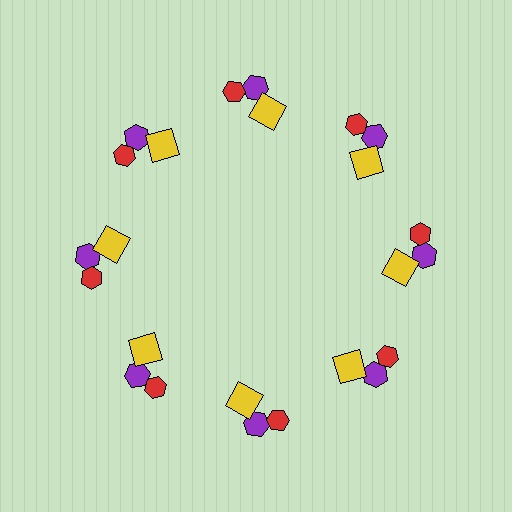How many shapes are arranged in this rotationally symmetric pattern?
There are 24 shapes, arranged in 8 groups of 3.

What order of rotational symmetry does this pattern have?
This pattern has 8-fold rotational symmetry.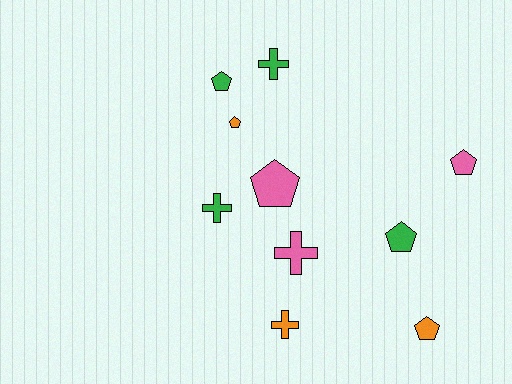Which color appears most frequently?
Green, with 4 objects.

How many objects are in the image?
There are 10 objects.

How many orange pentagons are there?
There are 2 orange pentagons.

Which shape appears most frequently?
Pentagon, with 6 objects.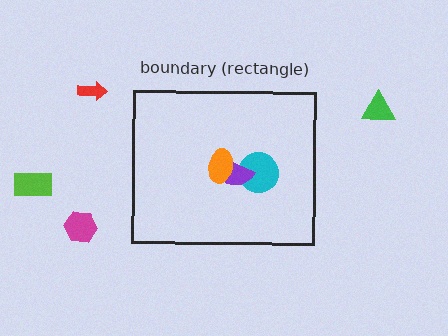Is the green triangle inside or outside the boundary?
Outside.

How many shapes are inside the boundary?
3 inside, 4 outside.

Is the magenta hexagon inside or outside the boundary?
Outside.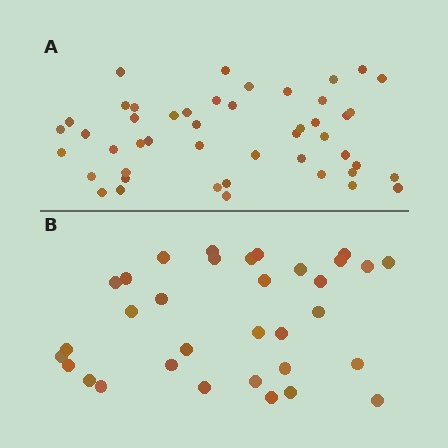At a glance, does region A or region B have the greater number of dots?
Region A (the top region) has more dots.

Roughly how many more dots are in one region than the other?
Region A has approximately 15 more dots than region B.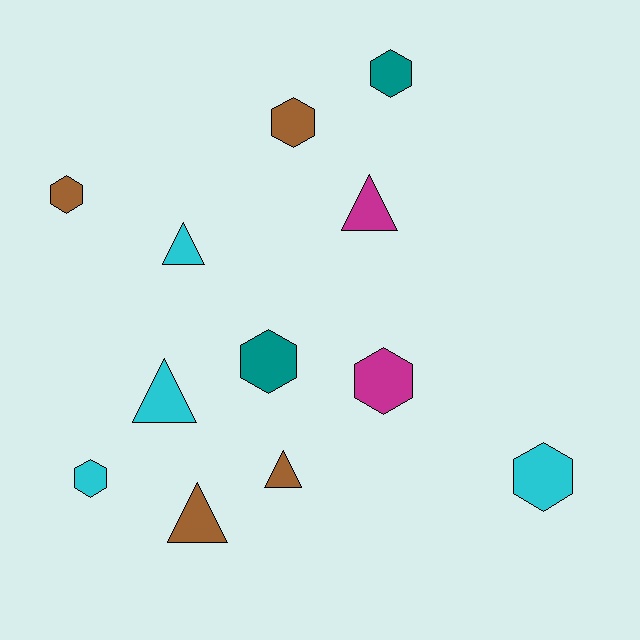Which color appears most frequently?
Brown, with 4 objects.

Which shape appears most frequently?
Hexagon, with 7 objects.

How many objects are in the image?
There are 12 objects.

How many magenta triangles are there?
There is 1 magenta triangle.